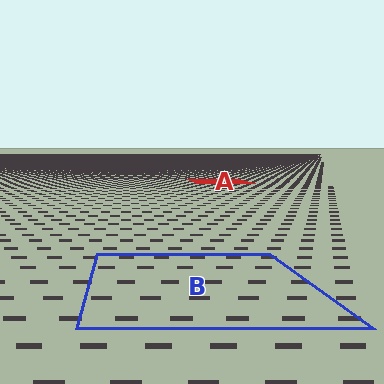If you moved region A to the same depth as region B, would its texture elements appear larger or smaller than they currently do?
They would appear larger. At a closer depth, the same texture elements are projected at a bigger on-screen size.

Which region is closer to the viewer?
Region B is closer. The texture elements there are larger and more spread out.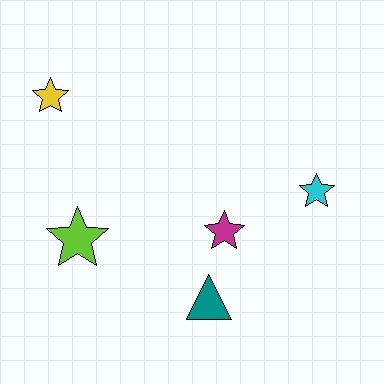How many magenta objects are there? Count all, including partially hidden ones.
There is 1 magenta object.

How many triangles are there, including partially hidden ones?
There is 1 triangle.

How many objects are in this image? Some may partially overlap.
There are 5 objects.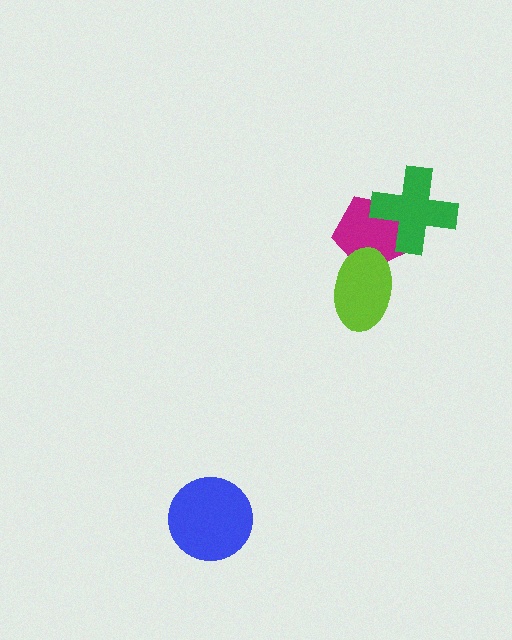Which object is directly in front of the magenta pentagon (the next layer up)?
The green cross is directly in front of the magenta pentagon.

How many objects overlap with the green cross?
1 object overlaps with the green cross.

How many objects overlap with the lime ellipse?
1 object overlaps with the lime ellipse.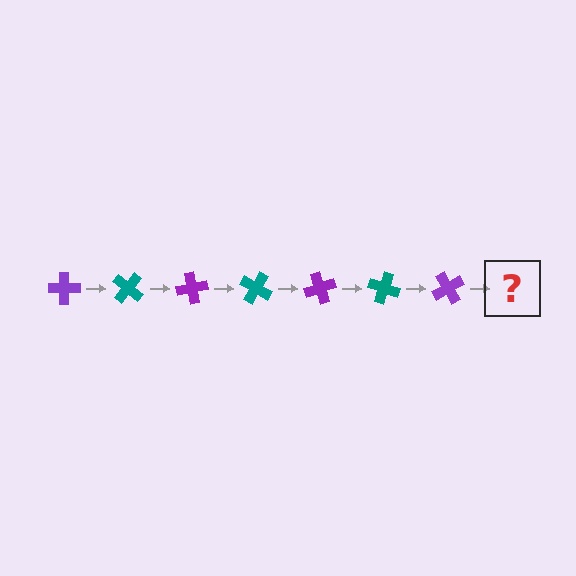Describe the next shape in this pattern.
It should be a teal cross, rotated 280 degrees from the start.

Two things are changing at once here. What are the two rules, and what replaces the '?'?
The two rules are that it rotates 40 degrees each step and the color cycles through purple and teal. The '?' should be a teal cross, rotated 280 degrees from the start.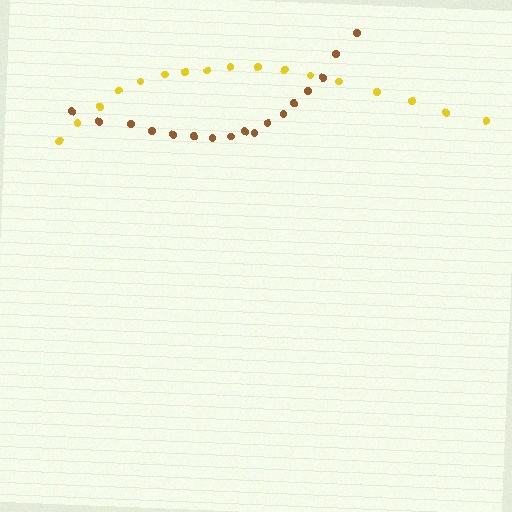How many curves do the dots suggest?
There are 2 distinct paths.